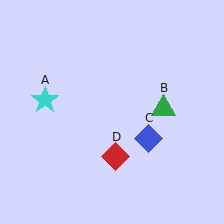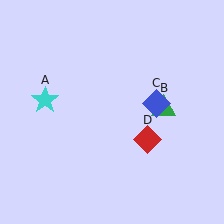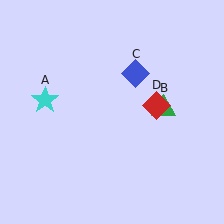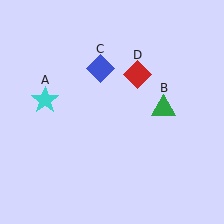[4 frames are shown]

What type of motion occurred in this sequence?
The blue diamond (object C), red diamond (object D) rotated counterclockwise around the center of the scene.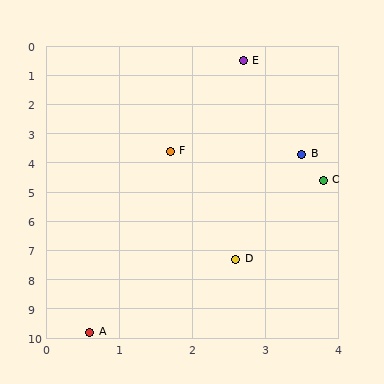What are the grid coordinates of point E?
Point E is at approximately (2.7, 0.5).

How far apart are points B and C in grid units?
Points B and C are about 0.9 grid units apart.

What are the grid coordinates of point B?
Point B is at approximately (3.5, 3.7).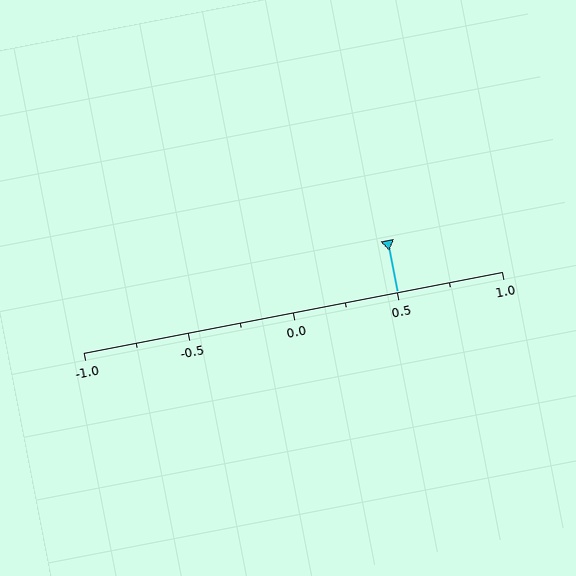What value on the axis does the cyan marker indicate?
The marker indicates approximately 0.5.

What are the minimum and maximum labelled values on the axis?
The axis runs from -1.0 to 1.0.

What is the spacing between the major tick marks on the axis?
The major ticks are spaced 0.5 apart.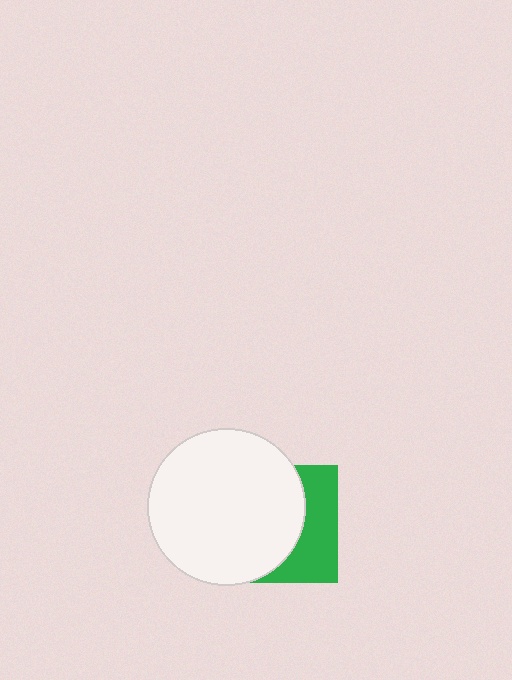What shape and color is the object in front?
The object in front is a white circle.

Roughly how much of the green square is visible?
A small part of it is visible (roughly 36%).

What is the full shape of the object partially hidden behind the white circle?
The partially hidden object is a green square.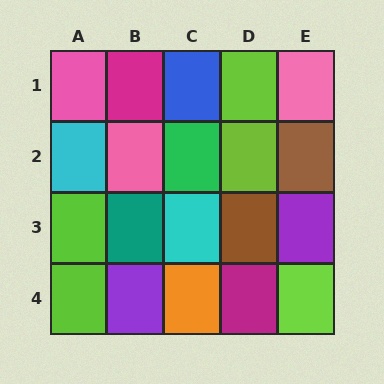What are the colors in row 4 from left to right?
Lime, purple, orange, magenta, lime.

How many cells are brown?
2 cells are brown.